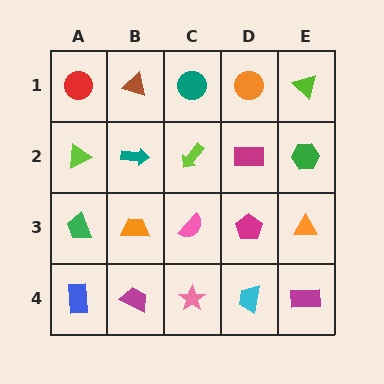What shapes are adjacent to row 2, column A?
A red circle (row 1, column A), a green trapezoid (row 3, column A), a teal arrow (row 2, column B).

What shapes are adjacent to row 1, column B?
A teal arrow (row 2, column B), a red circle (row 1, column A), a teal circle (row 1, column C).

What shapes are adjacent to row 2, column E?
A lime triangle (row 1, column E), an orange triangle (row 3, column E), a magenta rectangle (row 2, column D).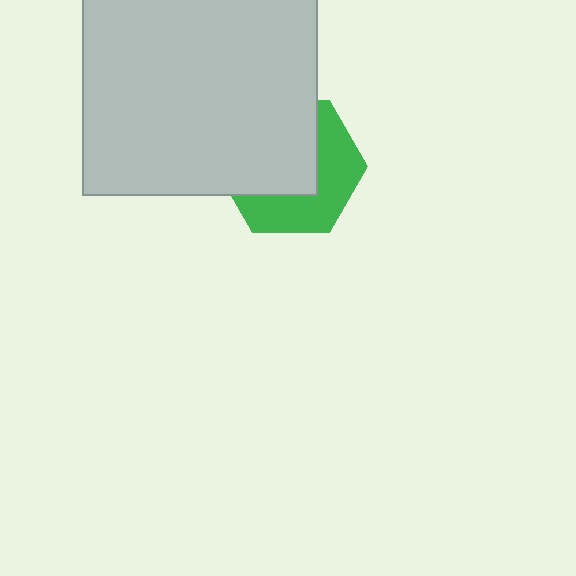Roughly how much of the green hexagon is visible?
About half of it is visible (roughly 46%).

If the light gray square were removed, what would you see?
You would see the complete green hexagon.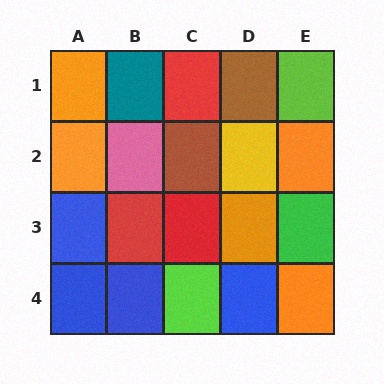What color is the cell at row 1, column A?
Orange.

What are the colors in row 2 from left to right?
Orange, pink, brown, yellow, orange.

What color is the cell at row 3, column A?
Blue.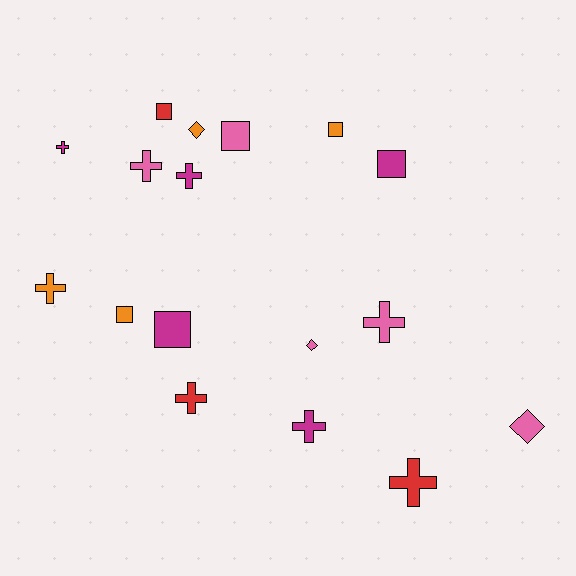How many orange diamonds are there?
There is 1 orange diamond.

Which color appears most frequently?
Pink, with 5 objects.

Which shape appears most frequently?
Cross, with 8 objects.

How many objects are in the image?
There are 17 objects.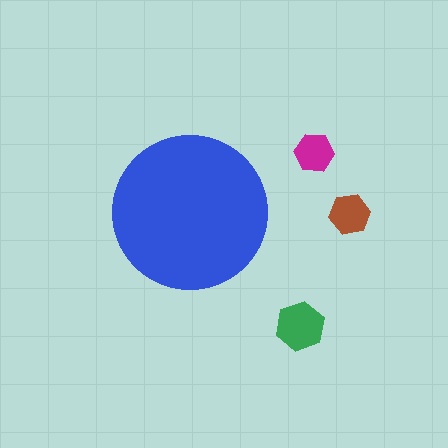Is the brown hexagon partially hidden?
No, the brown hexagon is fully visible.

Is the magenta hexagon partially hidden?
No, the magenta hexagon is fully visible.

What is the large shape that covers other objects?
A blue circle.